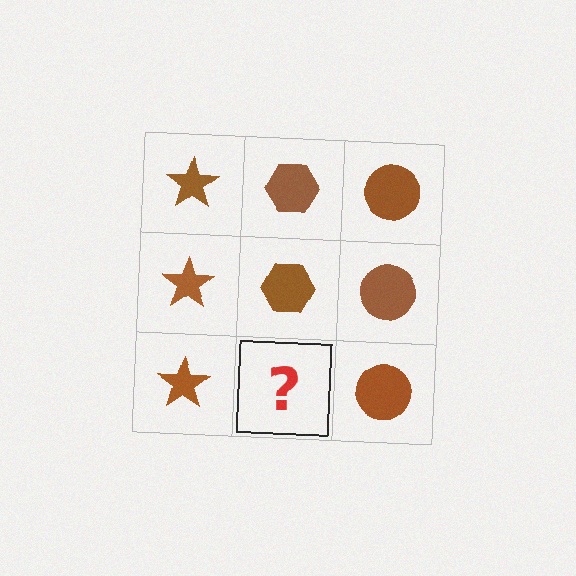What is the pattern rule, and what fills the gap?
The rule is that each column has a consistent shape. The gap should be filled with a brown hexagon.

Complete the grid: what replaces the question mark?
The question mark should be replaced with a brown hexagon.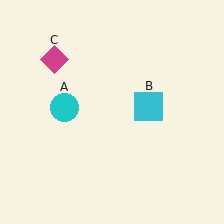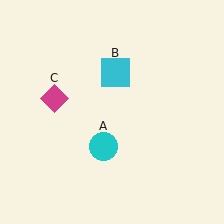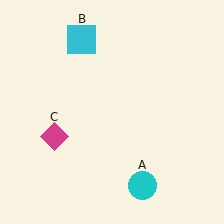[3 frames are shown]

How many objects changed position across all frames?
3 objects changed position: cyan circle (object A), cyan square (object B), magenta diamond (object C).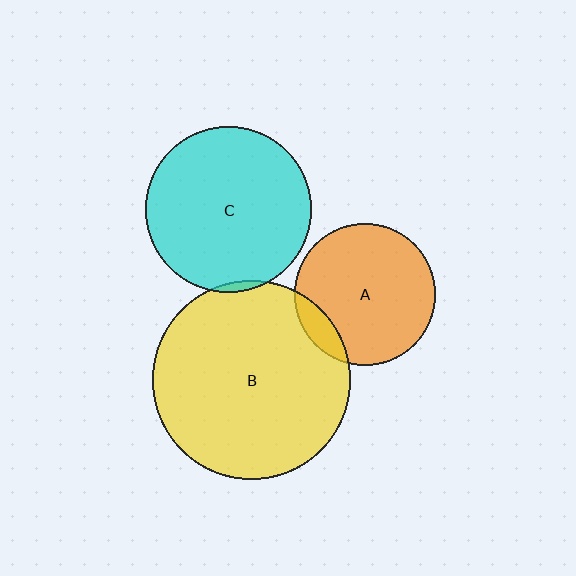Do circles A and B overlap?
Yes.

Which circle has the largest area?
Circle B (yellow).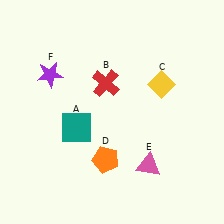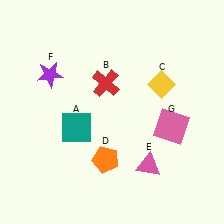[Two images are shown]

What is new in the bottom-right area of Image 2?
A pink square (G) was added in the bottom-right area of Image 2.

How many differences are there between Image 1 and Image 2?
There is 1 difference between the two images.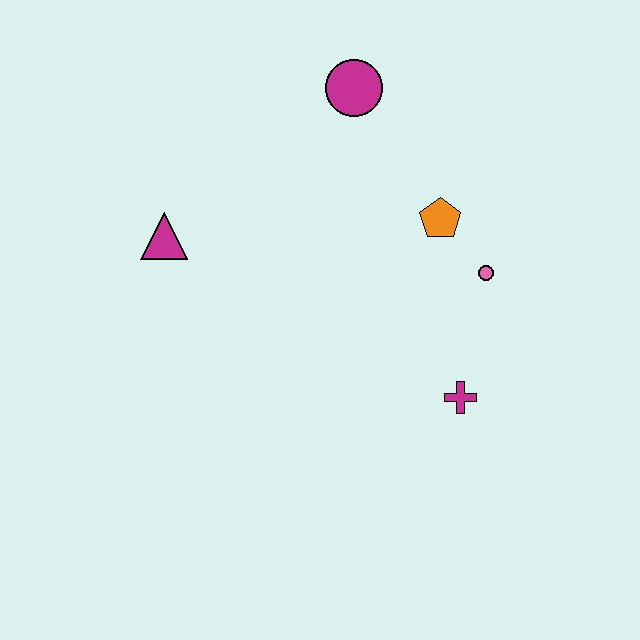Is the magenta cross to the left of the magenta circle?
No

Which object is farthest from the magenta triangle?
The magenta cross is farthest from the magenta triangle.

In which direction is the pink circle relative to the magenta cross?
The pink circle is above the magenta cross.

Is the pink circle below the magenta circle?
Yes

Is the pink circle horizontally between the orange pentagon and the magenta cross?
No